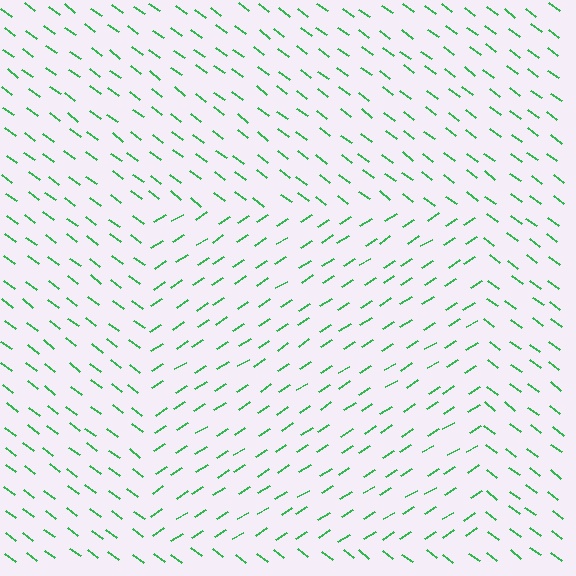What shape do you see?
I see a rectangle.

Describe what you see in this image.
The image is filled with small green line segments. A rectangle region in the image has lines oriented differently from the surrounding lines, creating a visible texture boundary.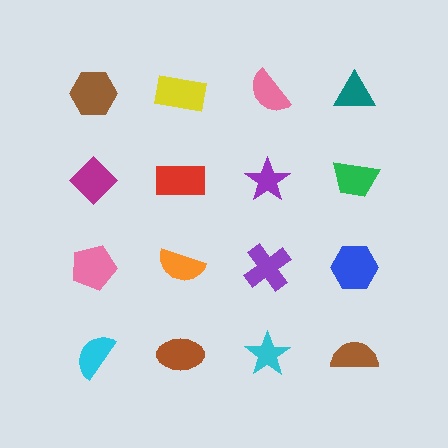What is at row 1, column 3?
A pink semicircle.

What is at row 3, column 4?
A blue hexagon.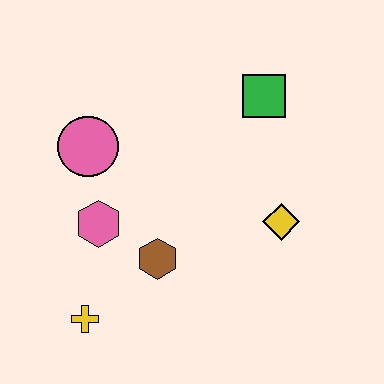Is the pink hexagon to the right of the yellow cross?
Yes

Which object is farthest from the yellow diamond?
The yellow cross is farthest from the yellow diamond.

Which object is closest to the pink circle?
The pink hexagon is closest to the pink circle.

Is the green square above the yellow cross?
Yes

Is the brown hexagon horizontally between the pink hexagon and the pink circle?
No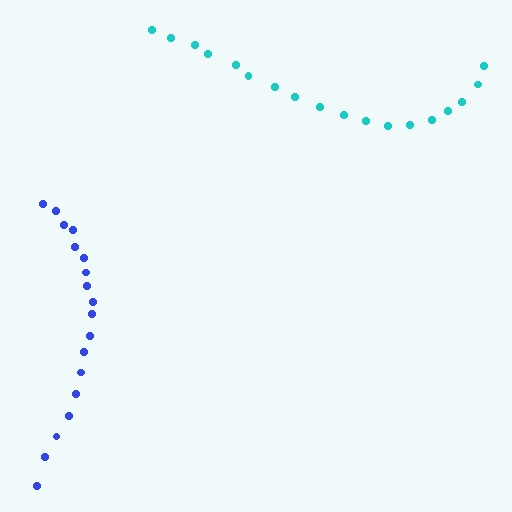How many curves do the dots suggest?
There are 2 distinct paths.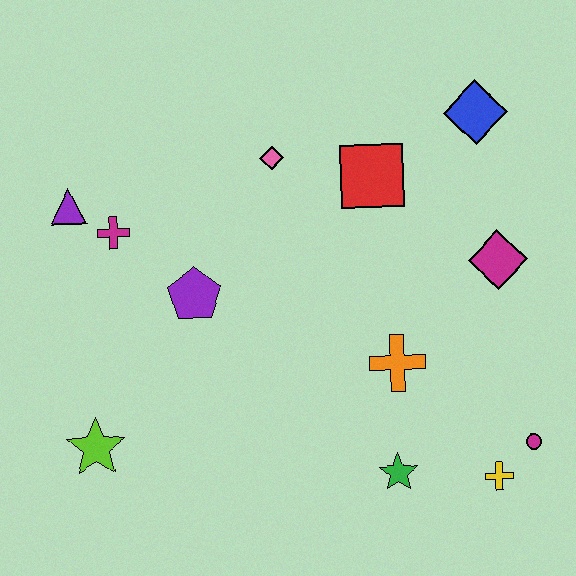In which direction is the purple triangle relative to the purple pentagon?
The purple triangle is to the left of the purple pentagon.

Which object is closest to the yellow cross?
The magenta circle is closest to the yellow cross.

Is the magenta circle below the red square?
Yes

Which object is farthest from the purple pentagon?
The magenta circle is farthest from the purple pentagon.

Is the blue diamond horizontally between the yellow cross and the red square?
Yes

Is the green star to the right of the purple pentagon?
Yes